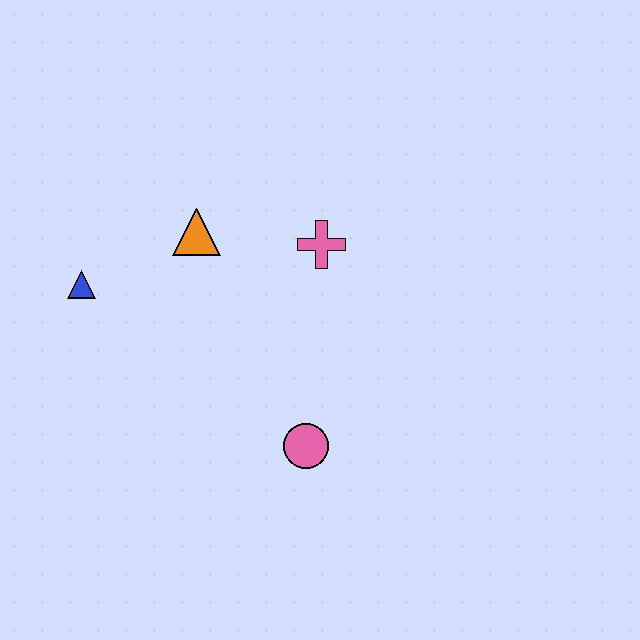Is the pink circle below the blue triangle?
Yes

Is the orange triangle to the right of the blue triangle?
Yes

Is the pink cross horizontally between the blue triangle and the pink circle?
No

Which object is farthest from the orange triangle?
The pink circle is farthest from the orange triangle.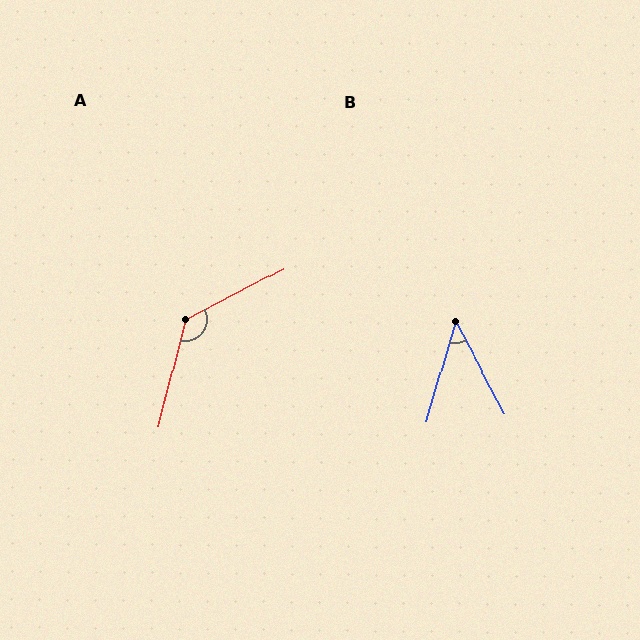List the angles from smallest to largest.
B (45°), A (131°).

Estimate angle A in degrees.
Approximately 131 degrees.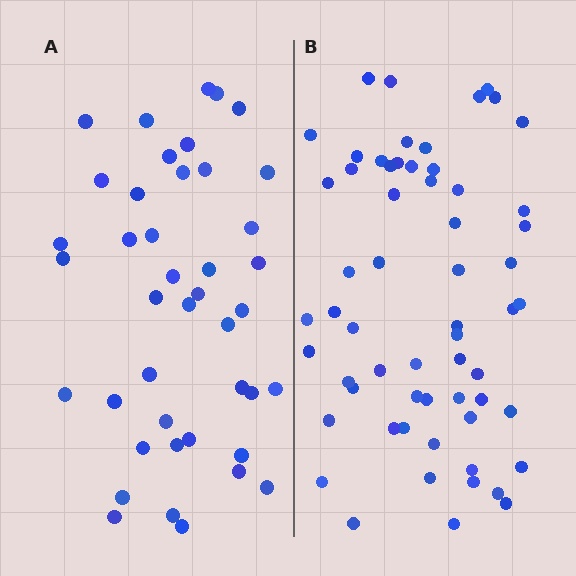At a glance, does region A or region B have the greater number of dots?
Region B (the right region) has more dots.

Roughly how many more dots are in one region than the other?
Region B has approximately 20 more dots than region A.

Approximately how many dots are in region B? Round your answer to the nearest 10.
About 60 dots.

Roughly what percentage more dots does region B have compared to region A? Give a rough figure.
About 45% more.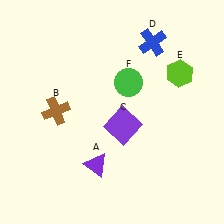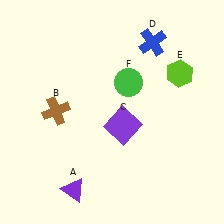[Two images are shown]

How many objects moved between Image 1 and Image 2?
1 object moved between the two images.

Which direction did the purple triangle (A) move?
The purple triangle (A) moved down.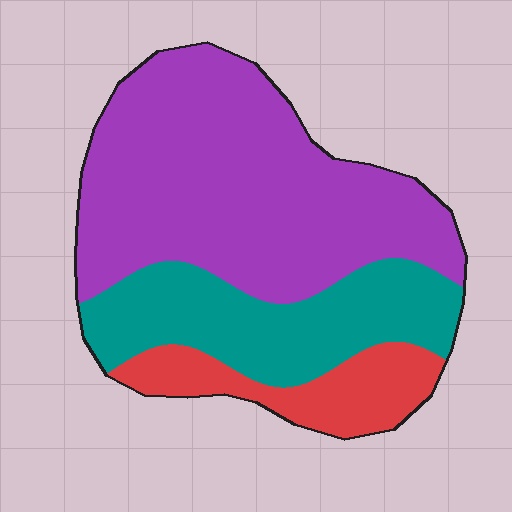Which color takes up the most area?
Purple, at roughly 55%.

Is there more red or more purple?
Purple.